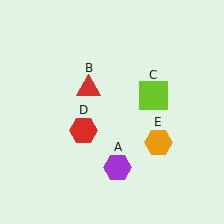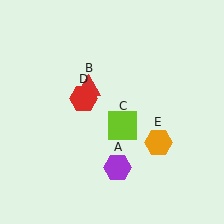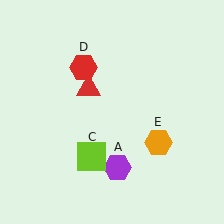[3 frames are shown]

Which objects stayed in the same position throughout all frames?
Purple hexagon (object A) and red triangle (object B) and orange hexagon (object E) remained stationary.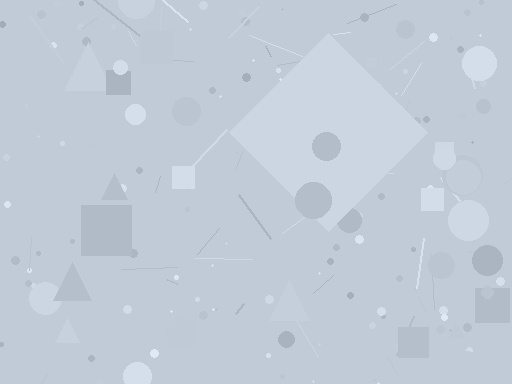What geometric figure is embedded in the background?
A diamond is embedded in the background.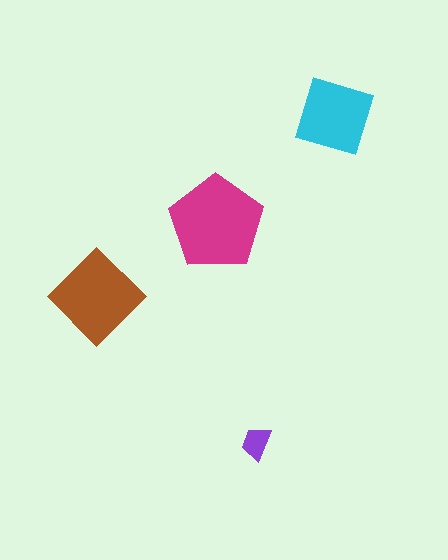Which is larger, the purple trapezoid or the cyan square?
The cyan square.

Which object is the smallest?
The purple trapezoid.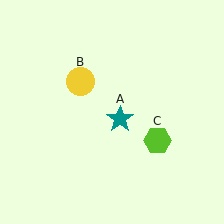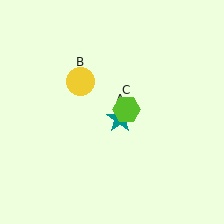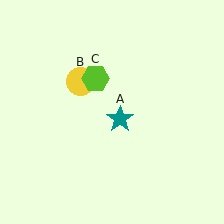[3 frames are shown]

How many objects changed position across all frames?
1 object changed position: lime hexagon (object C).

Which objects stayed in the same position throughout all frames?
Teal star (object A) and yellow circle (object B) remained stationary.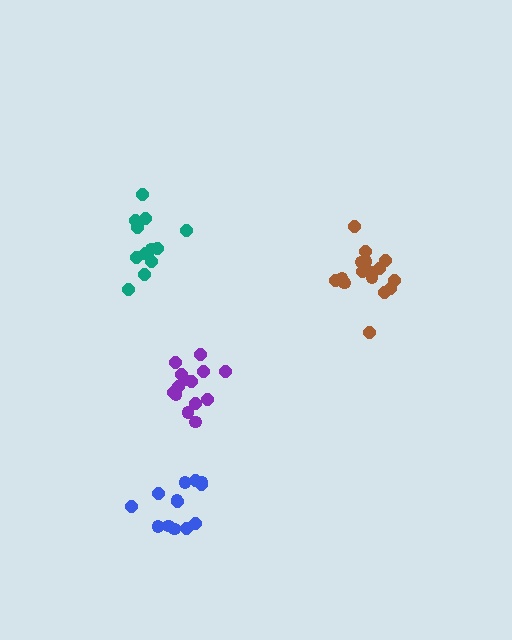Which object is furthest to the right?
The brown cluster is rightmost.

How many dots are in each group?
Group 1: 14 dots, Group 2: 12 dots, Group 3: 13 dots, Group 4: 16 dots (55 total).